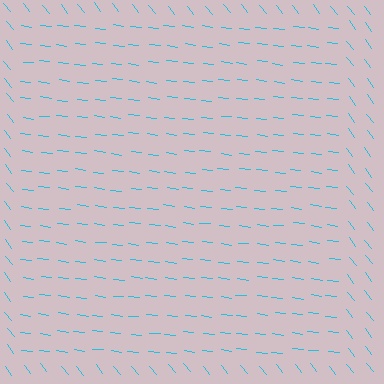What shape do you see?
I see a rectangle.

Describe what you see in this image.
The image is filled with small cyan line segments. A rectangle region in the image has lines oriented differently from the surrounding lines, creating a visible texture boundary.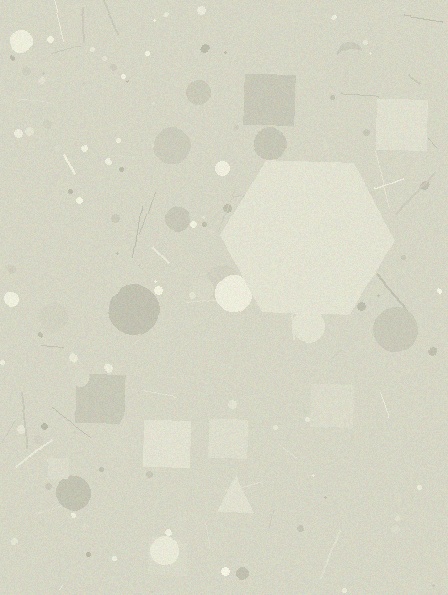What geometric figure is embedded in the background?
A hexagon is embedded in the background.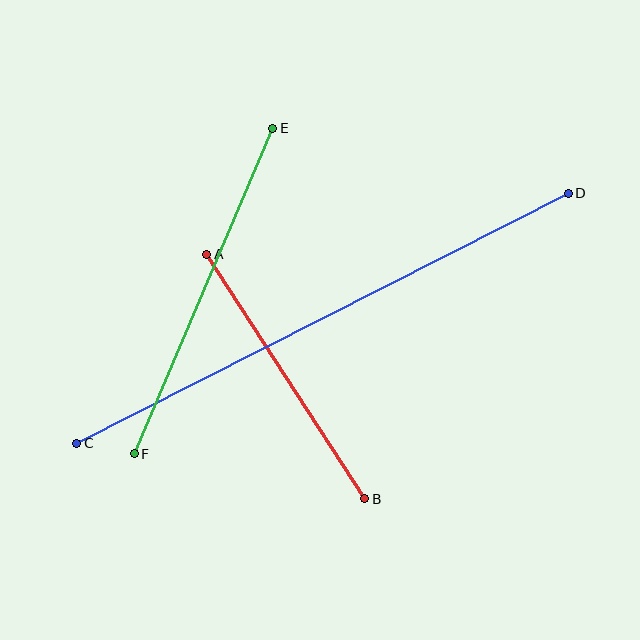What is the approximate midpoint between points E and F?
The midpoint is at approximately (204, 291) pixels.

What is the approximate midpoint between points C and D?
The midpoint is at approximately (323, 318) pixels.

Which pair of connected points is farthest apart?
Points C and D are farthest apart.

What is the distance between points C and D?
The distance is approximately 552 pixels.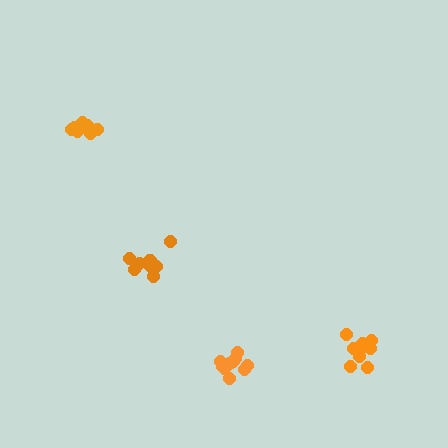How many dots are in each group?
Group 1: 8 dots, Group 2: 9 dots, Group 3: 11 dots, Group 4: 12 dots (40 total).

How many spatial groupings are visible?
There are 4 spatial groupings.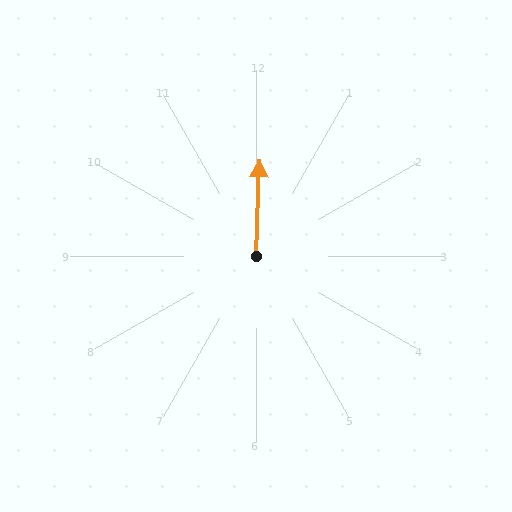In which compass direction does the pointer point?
North.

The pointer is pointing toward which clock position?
Roughly 12 o'clock.